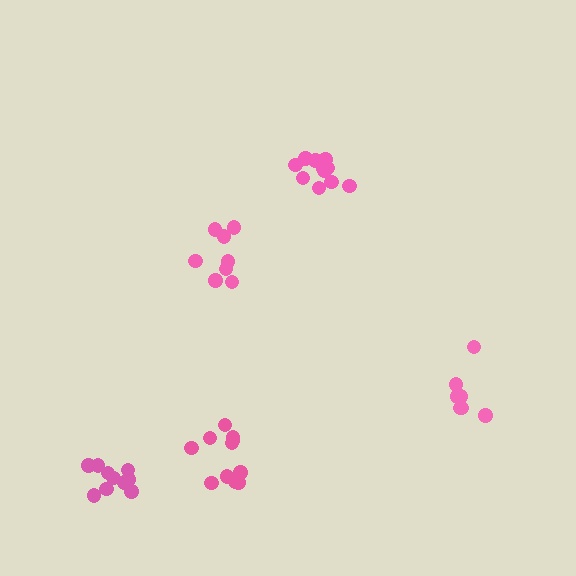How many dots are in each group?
Group 1: 7 dots, Group 2: 8 dots, Group 3: 10 dots, Group 4: 11 dots, Group 5: 11 dots (47 total).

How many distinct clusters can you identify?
There are 5 distinct clusters.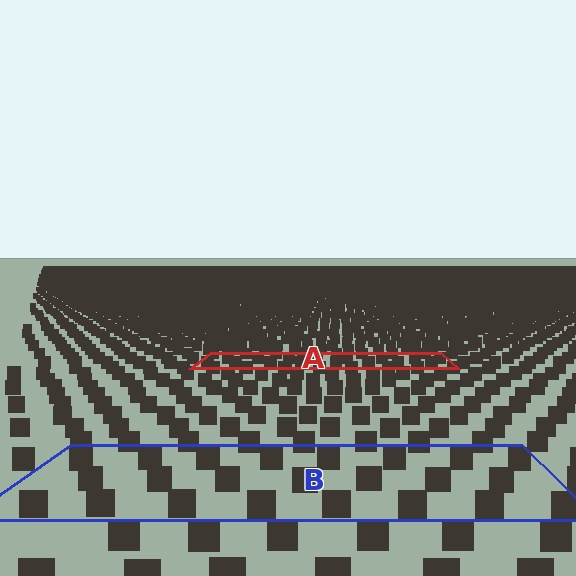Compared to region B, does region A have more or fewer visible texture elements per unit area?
Region A has more texture elements per unit area — they are packed more densely because it is farther away.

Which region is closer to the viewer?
Region B is closer. The texture elements there are larger and more spread out.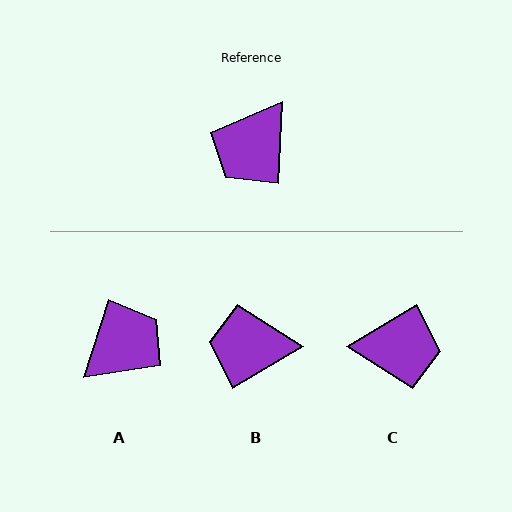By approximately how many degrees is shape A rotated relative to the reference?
Approximately 165 degrees counter-clockwise.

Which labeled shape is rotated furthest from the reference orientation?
A, about 165 degrees away.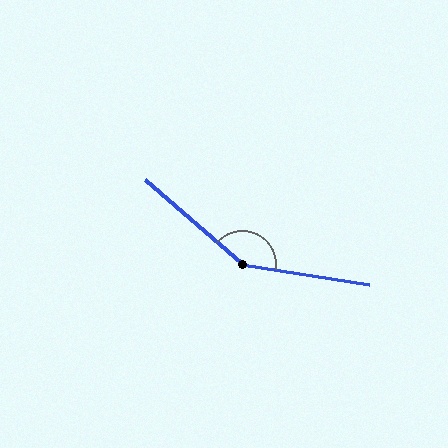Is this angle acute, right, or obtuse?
It is obtuse.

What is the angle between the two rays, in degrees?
Approximately 148 degrees.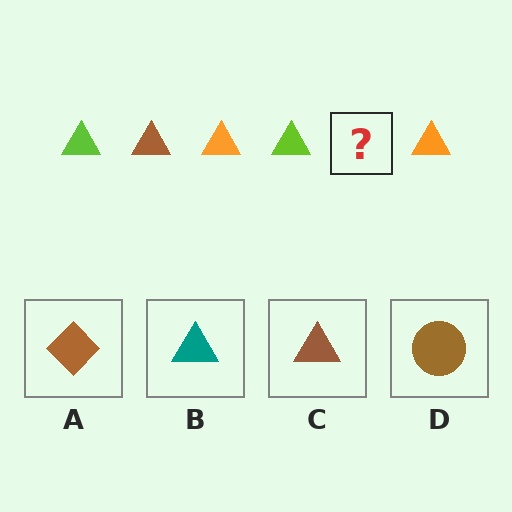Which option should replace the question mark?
Option C.